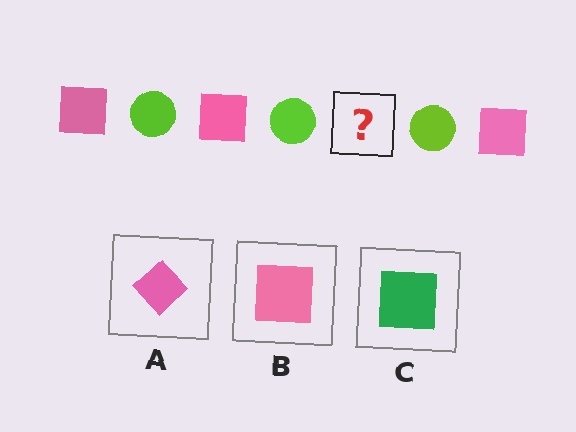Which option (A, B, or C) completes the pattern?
B.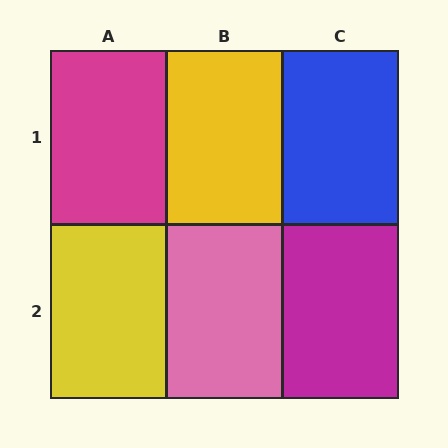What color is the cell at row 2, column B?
Pink.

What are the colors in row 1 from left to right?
Magenta, yellow, blue.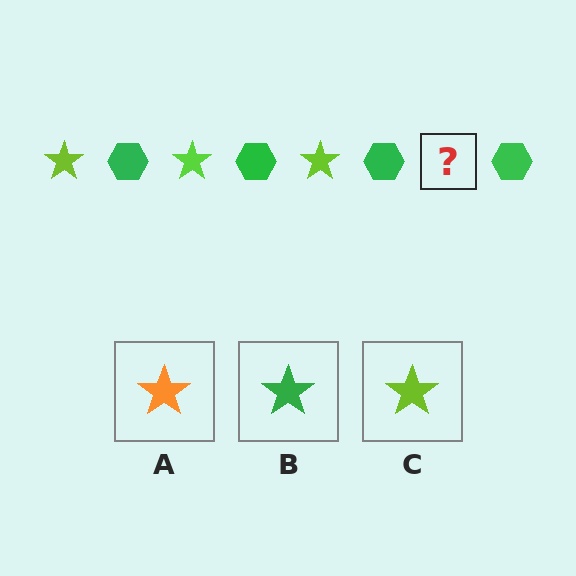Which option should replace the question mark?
Option C.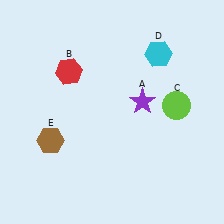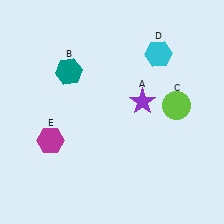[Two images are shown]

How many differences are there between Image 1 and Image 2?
There are 2 differences between the two images.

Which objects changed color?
B changed from red to teal. E changed from brown to magenta.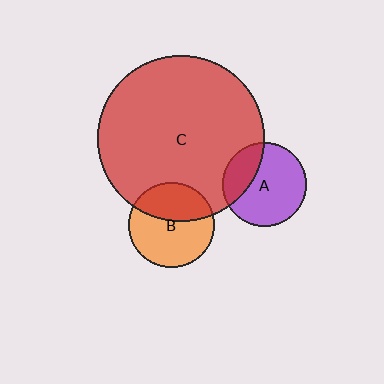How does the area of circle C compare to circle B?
Approximately 3.8 times.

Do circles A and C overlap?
Yes.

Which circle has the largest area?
Circle C (red).